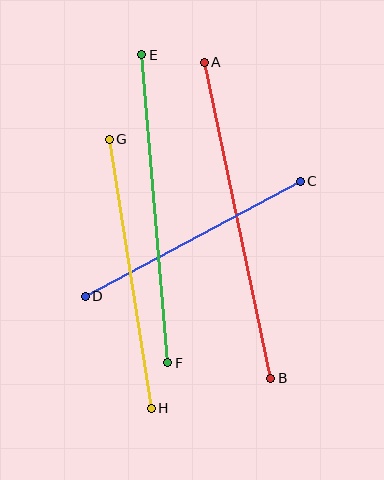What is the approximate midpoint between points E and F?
The midpoint is at approximately (155, 209) pixels.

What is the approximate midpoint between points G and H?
The midpoint is at approximately (130, 274) pixels.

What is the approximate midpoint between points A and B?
The midpoint is at approximately (237, 220) pixels.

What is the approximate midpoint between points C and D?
The midpoint is at approximately (193, 239) pixels.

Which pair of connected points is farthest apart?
Points A and B are farthest apart.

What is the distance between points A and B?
The distance is approximately 323 pixels.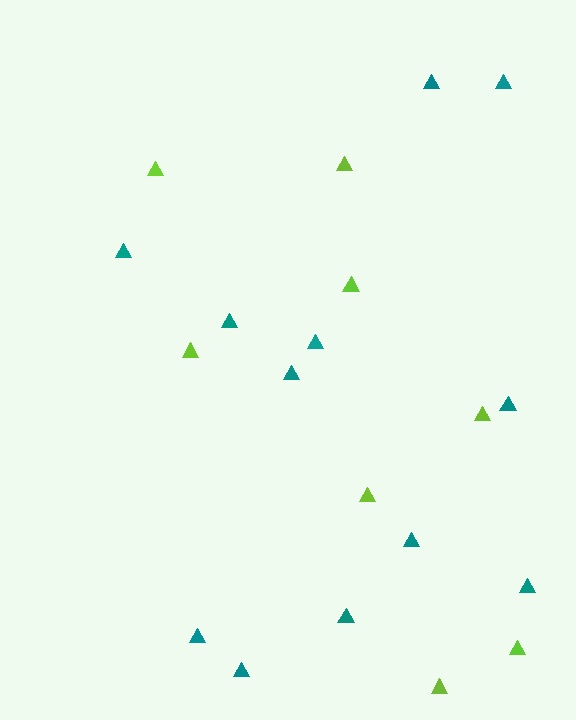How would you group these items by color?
There are 2 groups: one group of teal triangles (12) and one group of lime triangles (8).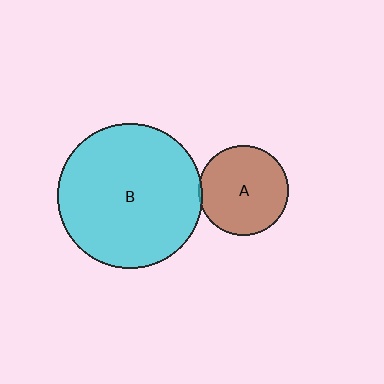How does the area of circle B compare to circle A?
Approximately 2.6 times.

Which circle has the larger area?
Circle B (cyan).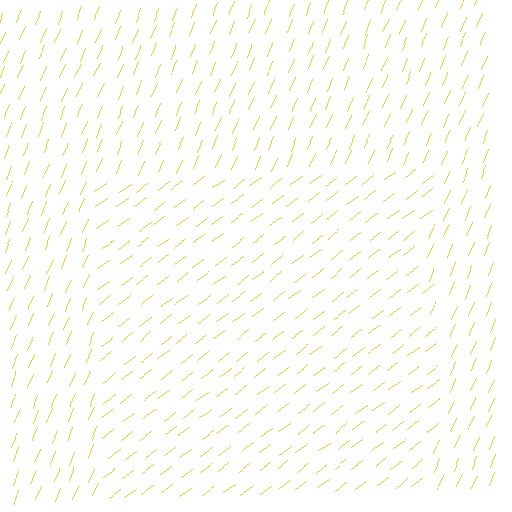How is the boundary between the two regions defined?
The boundary is defined purely by a change in line orientation (approximately 30 degrees difference). All lines are the same color and thickness.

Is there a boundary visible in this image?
Yes, there is a texture boundary formed by a change in line orientation.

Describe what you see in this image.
The image is filled with small yellow line segments. A rectangle region in the image has lines oriented differently from the surrounding lines, creating a visible texture boundary.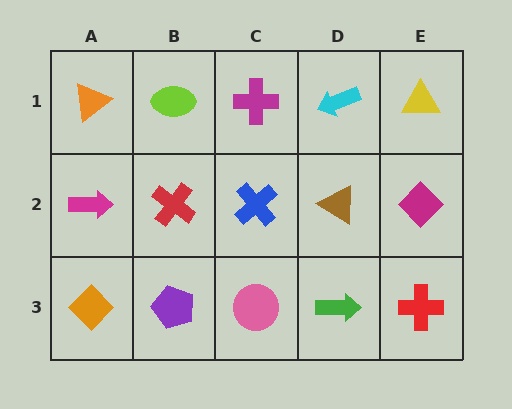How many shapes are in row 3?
5 shapes.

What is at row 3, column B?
A purple pentagon.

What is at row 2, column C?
A blue cross.